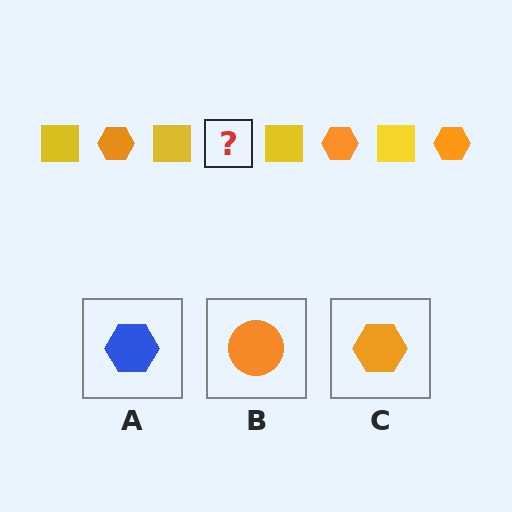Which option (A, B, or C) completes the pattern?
C.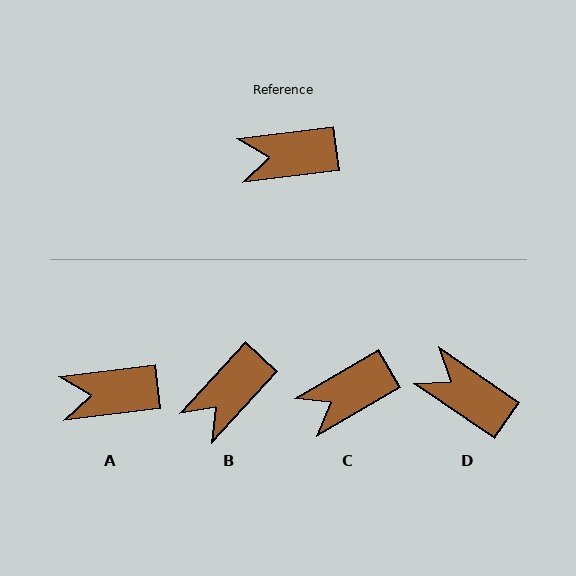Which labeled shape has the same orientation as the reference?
A.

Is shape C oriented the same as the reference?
No, it is off by about 23 degrees.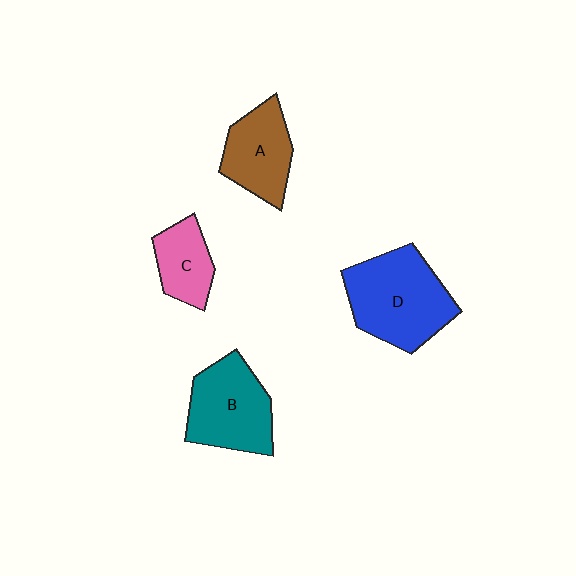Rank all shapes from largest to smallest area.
From largest to smallest: D (blue), B (teal), A (brown), C (pink).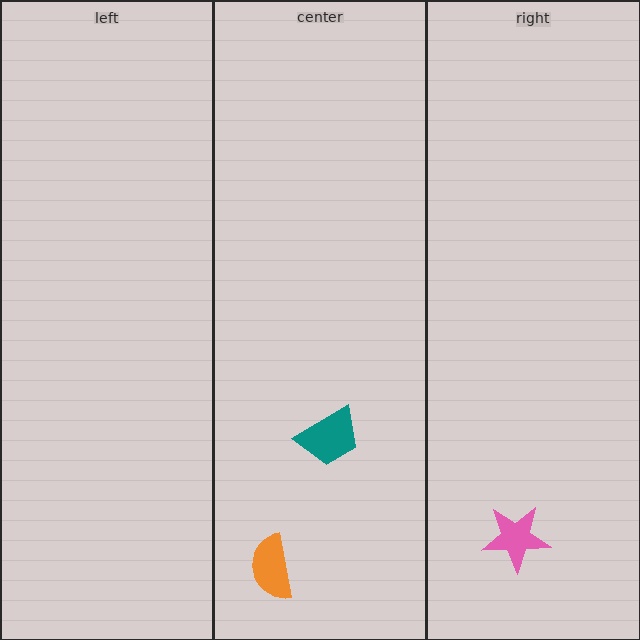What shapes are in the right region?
The pink star.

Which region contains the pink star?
The right region.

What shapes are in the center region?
The orange semicircle, the teal trapezoid.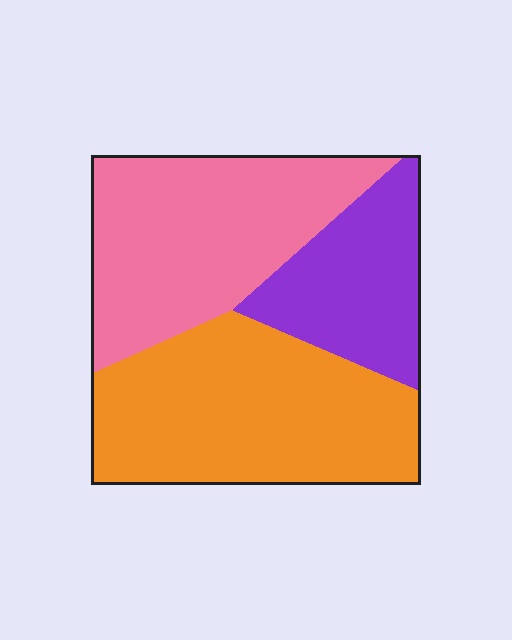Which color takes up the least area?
Purple, at roughly 20%.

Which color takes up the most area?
Orange, at roughly 40%.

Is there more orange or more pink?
Orange.